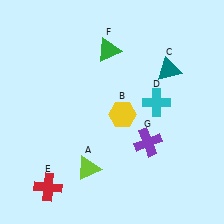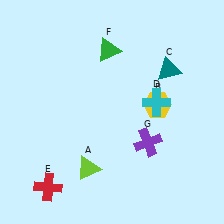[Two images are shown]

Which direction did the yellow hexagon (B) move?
The yellow hexagon (B) moved right.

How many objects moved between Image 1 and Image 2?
1 object moved between the two images.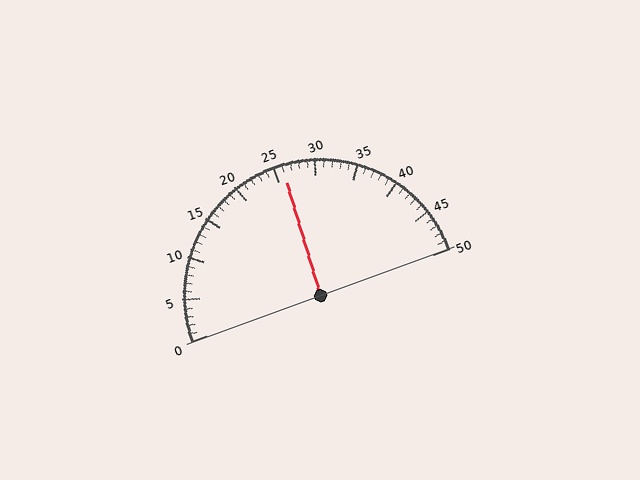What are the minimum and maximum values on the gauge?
The gauge ranges from 0 to 50.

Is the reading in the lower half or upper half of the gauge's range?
The reading is in the upper half of the range (0 to 50).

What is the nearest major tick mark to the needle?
The nearest major tick mark is 25.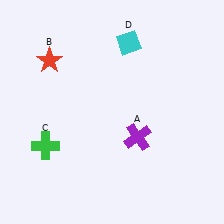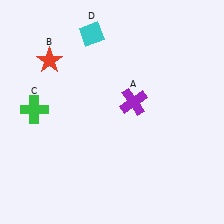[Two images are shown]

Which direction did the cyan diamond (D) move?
The cyan diamond (D) moved left.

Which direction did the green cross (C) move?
The green cross (C) moved up.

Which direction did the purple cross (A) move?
The purple cross (A) moved up.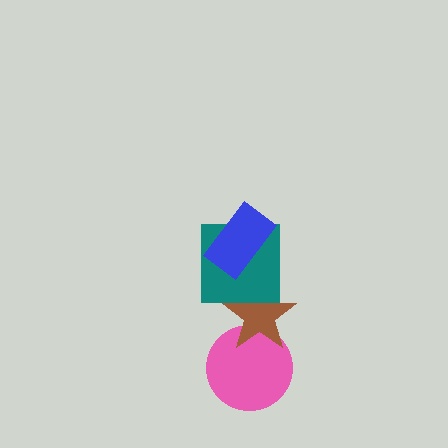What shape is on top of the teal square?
The blue rectangle is on top of the teal square.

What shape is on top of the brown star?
The teal square is on top of the brown star.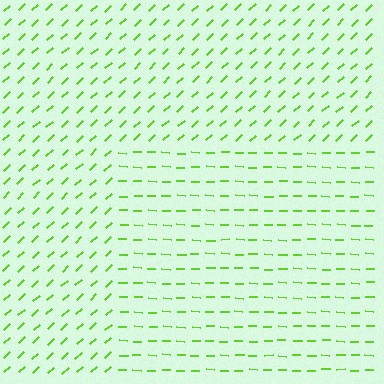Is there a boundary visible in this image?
Yes, there is a texture boundary formed by a change in line orientation.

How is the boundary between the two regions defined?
The boundary is defined purely by a change in line orientation (approximately 45 degrees difference). All lines are the same color and thickness.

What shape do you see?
I see a rectangle.